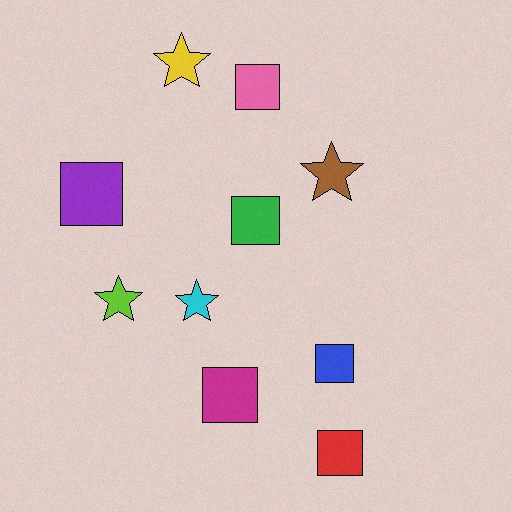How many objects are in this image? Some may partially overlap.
There are 10 objects.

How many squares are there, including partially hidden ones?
There are 6 squares.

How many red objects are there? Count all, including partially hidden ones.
There is 1 red object.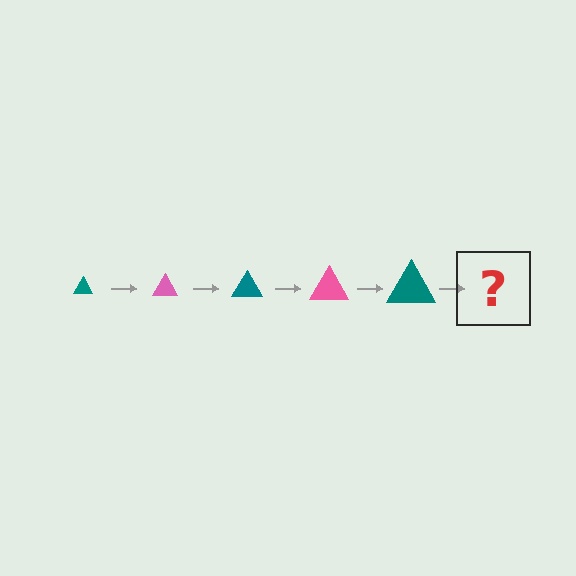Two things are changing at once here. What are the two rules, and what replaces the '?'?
The two rules are that the triangle grows larger each step and the color cycles through teal and pink. The '?' should be a pink triangle, larger than the previous one.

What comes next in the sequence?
The next element should be a pink triangle, larger than the previous one.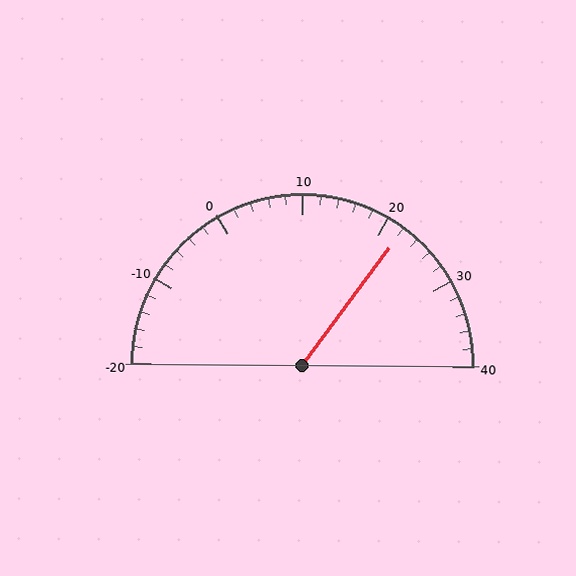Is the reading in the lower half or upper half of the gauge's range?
The reading is in the upper half of the range (-20 to 40).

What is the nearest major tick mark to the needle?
The nearest major tick mark is 20.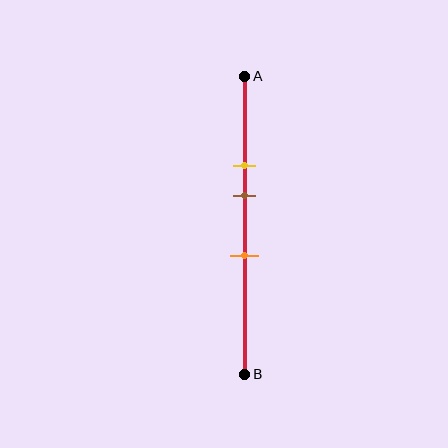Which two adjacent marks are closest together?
The yellow and brown marks are the closest adjacent pair.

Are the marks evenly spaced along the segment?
Yes, the marks are approximately evenly spaced.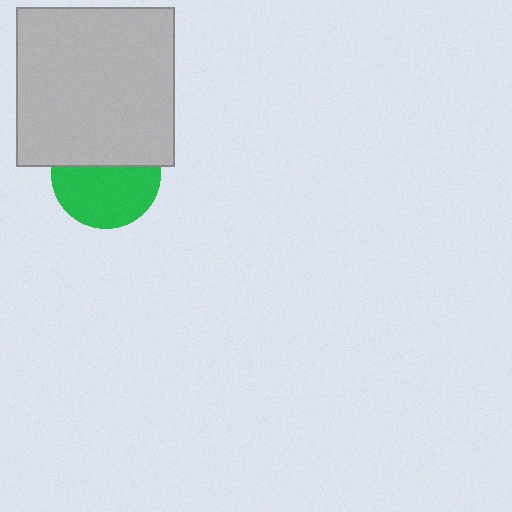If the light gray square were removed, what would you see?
You would see the complete green circle.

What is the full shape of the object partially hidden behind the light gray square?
The partially hidden object is a green circle.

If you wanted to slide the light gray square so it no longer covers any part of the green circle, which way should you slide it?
Slide it up — that is the most direct way to separate the two shapes.